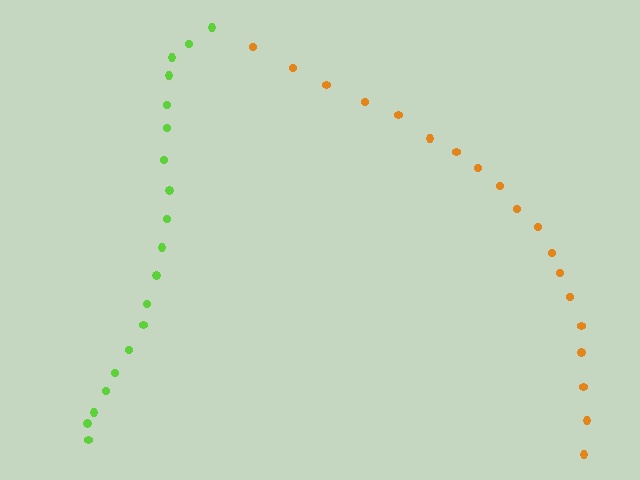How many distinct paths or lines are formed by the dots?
There are 2 distinct paths.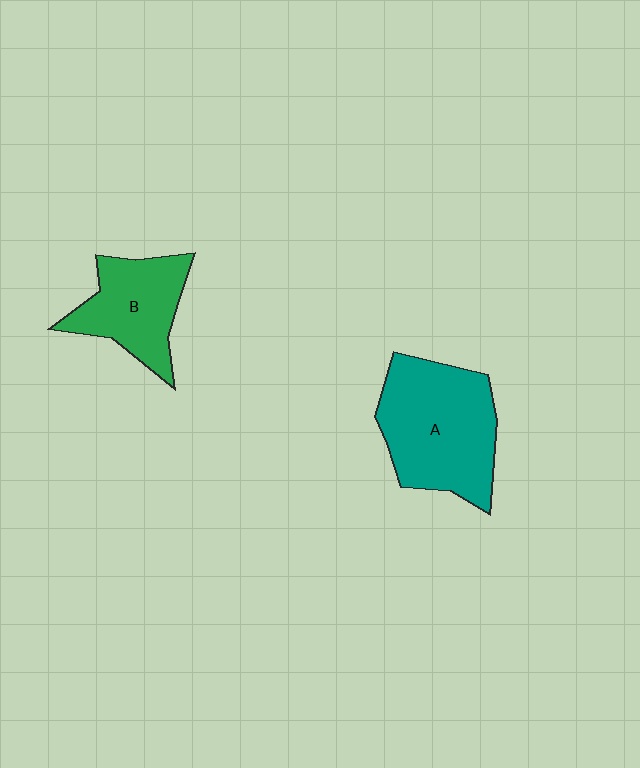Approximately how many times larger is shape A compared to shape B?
Approximately 1.5 times.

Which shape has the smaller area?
Shape B (green).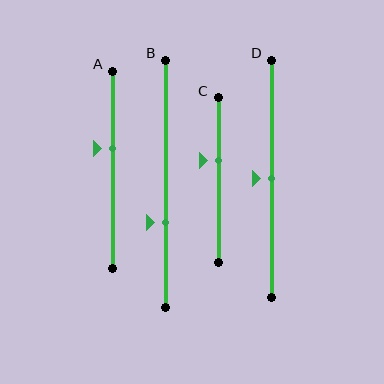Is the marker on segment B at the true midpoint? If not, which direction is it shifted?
No, the marker on segment B is shifted downward by about 16% of the segment length.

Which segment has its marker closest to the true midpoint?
Segment D has its marker closest to the true midpoint.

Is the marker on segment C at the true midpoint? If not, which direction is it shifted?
No, the marker on segment C is shifted upward by about 12% of the segment length.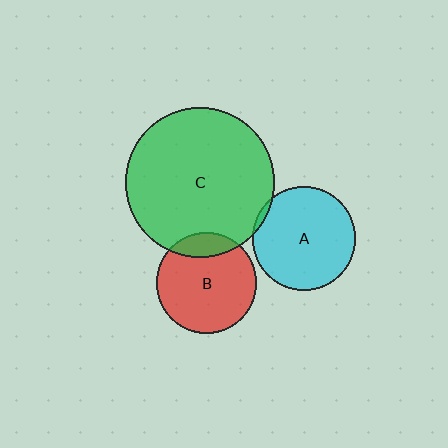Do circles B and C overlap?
Yes.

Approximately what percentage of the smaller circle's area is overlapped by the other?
Approximately 15%.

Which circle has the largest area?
Circle C (green).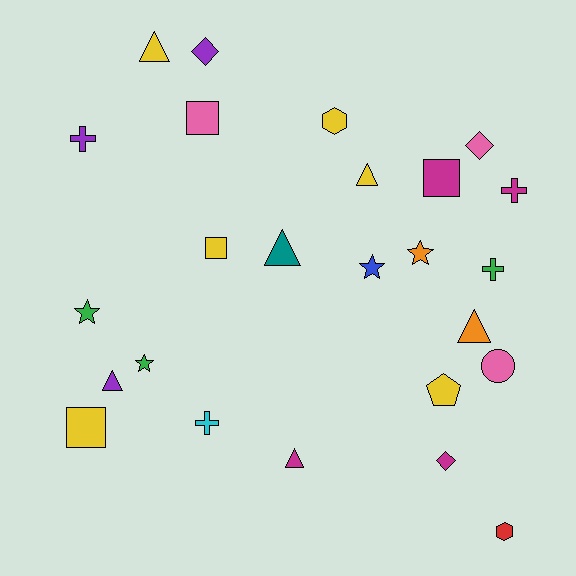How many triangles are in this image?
There are 6 triangles.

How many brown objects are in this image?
There are no brown objects.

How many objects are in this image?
There are 25 objects.